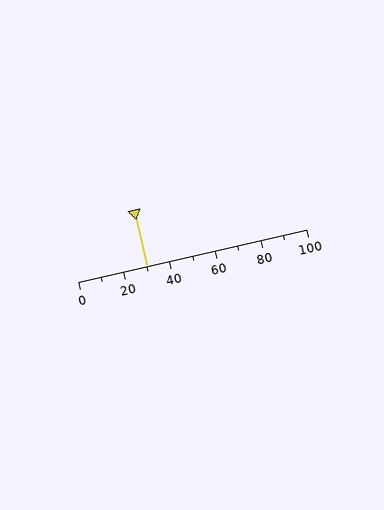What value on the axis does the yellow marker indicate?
The marker indicates approximately 30.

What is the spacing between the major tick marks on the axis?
The major ticks are spaced 20 apart.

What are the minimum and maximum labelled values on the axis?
The axis runs from 0 to 100.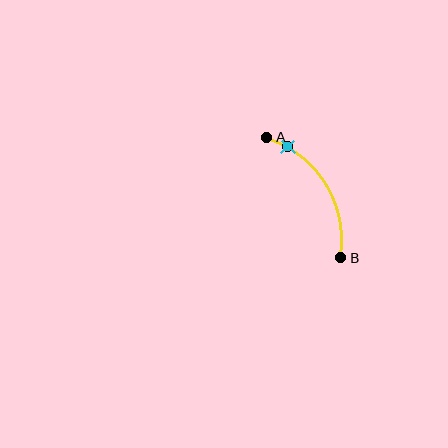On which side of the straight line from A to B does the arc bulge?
The arc bulges to the right of the straight line connecting A and B.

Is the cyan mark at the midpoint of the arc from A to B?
No. The cyan mark lies on the arc but is closer to endpoint A. The arc midpoint would be at the point on the curve equidistant along the arc from both A and B.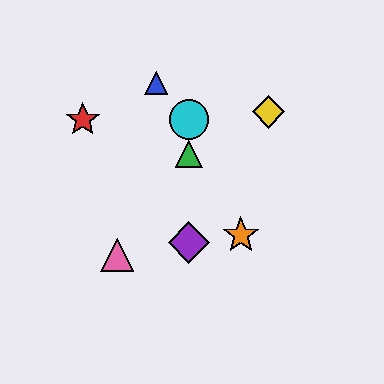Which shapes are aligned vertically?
The green triangle, the purple diamond, the cyan circle are aligned vertically.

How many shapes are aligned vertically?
3 shapes (the green triangle, the purple diamond, the cyan circle) are aligned vertically.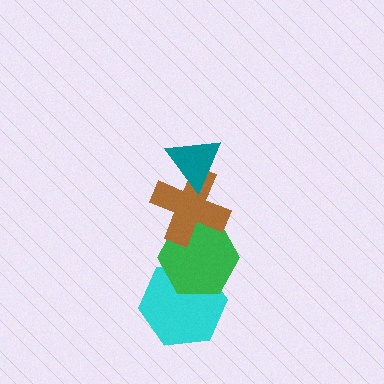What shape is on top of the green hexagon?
The brown cross is on top of the green hexagon.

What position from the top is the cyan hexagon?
The cyan hexagon is 4th from the top.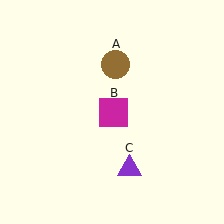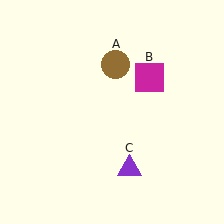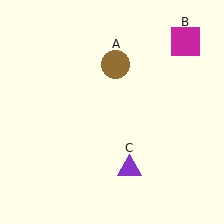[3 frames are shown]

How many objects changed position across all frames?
1 object changed position: magenta square (object B).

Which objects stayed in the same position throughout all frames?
Brown circle (object A) and purple triangle (object C) remained stationary.